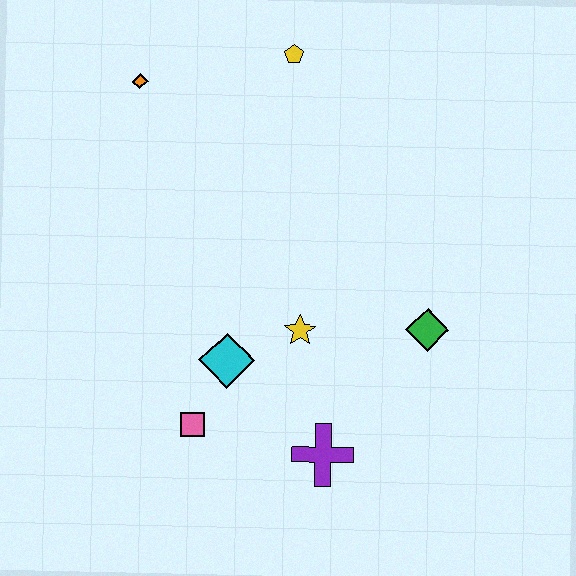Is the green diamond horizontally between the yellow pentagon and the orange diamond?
No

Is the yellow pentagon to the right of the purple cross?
No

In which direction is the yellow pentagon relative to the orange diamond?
The yellow pentagon is to the right of the orange diamond.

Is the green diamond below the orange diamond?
Yes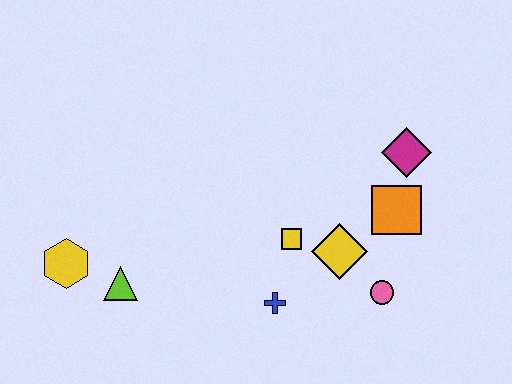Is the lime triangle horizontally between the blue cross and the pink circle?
No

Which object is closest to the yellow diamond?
The yellow square is closest to the yellow diamond.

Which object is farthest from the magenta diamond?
The yellow hexagon is farthest from the magenta diamond.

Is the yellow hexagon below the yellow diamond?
Yes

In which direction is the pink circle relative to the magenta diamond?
The pink circle is below the magenta diamond.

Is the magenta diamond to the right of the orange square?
Yes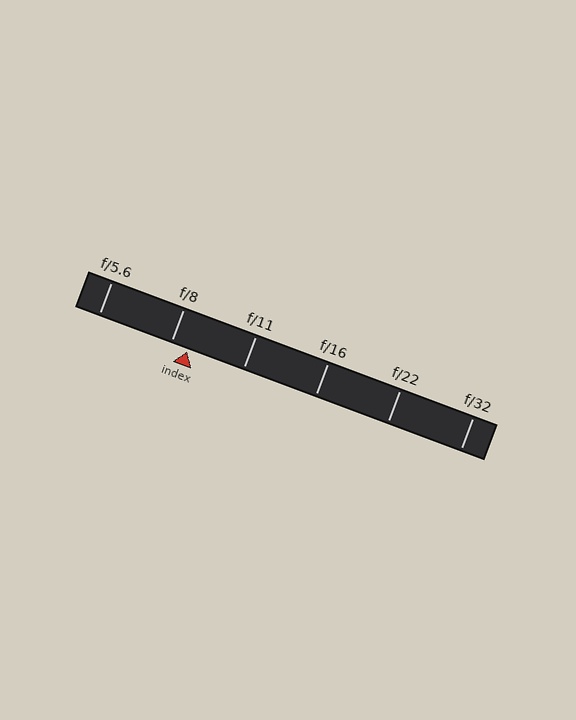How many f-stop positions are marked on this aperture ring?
There are 6 f-stop positions marked.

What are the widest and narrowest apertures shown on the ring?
The widest aperture shown is f/5.6 and the narrowest is f/32.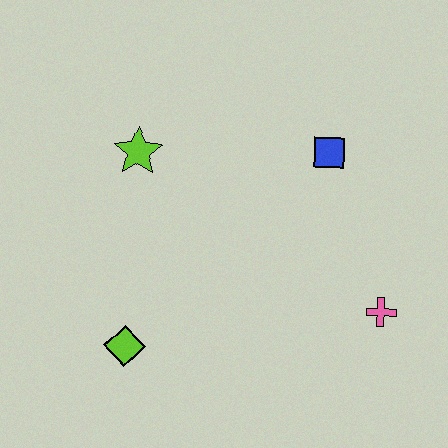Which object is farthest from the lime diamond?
The blue square is farthest from the lime diamond.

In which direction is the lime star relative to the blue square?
The lime star is to the left of the blue square.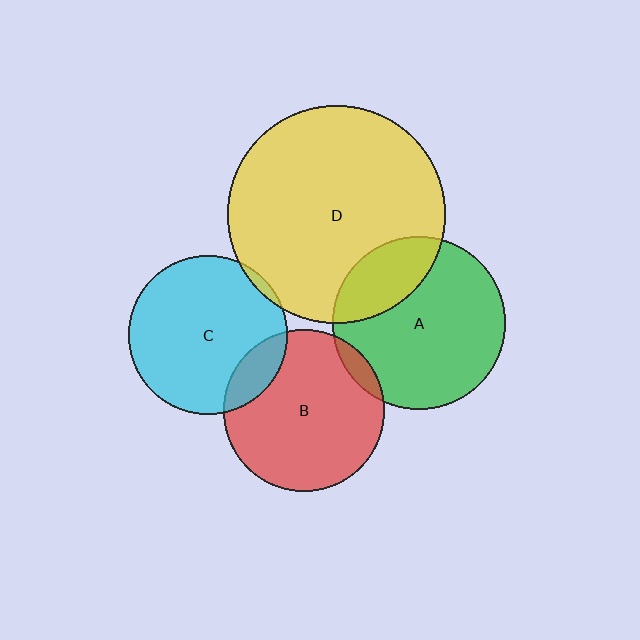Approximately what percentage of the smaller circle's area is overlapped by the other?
Approximately 5%.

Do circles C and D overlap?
Yes.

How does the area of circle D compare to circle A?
Approximately 1.6 times.